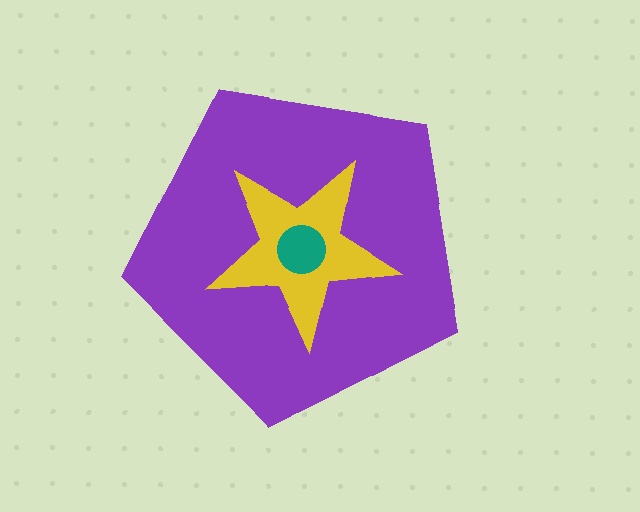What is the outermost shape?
The purple pentagon.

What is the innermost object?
The teal circle.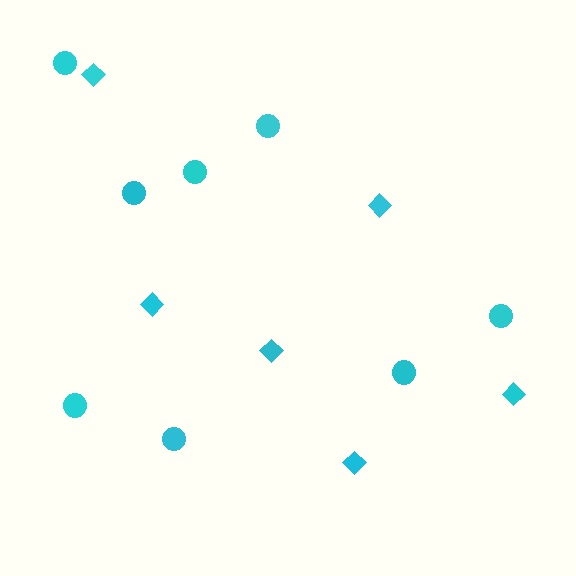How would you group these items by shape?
There are 2 groups: one group of circles (8) and one group of diamonds (6).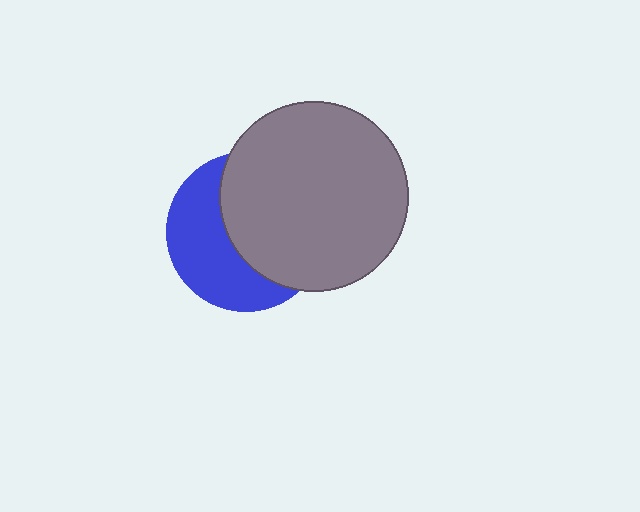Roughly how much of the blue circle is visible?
About half of it is visible (roughly 45%).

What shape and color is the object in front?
The object in front is a gray circle.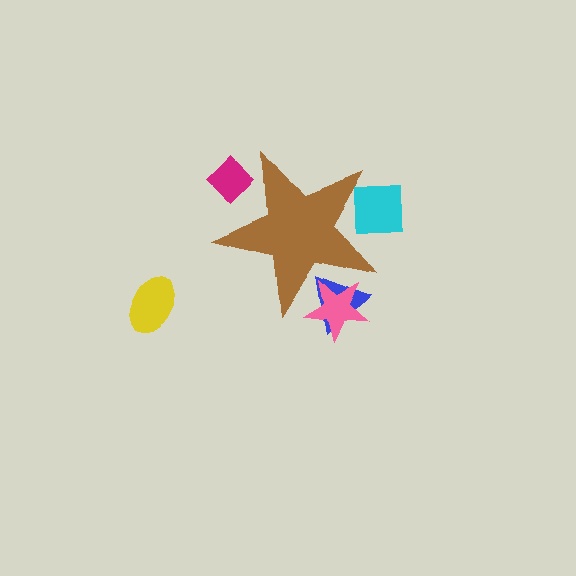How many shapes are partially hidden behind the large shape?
4 shapes are partially hidden.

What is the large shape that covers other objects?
A brown star.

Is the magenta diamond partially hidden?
Yes, the magenta diamond is partially hidden behind the brown star.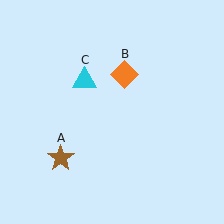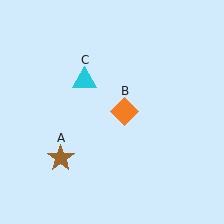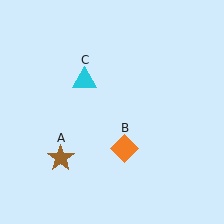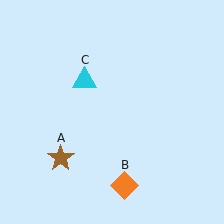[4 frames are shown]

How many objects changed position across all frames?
1 object changed position: orange diamond (object B).